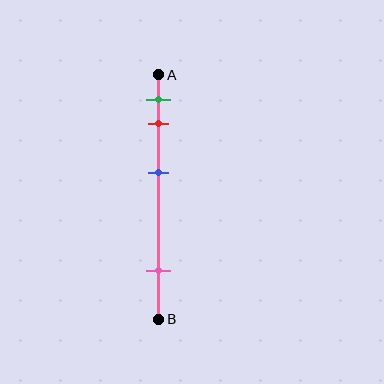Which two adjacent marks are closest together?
The green and red marks are the closest adjacent pair.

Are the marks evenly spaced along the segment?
No, the marks are not evenly spaced.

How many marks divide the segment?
There are 4 marks dividing the segment.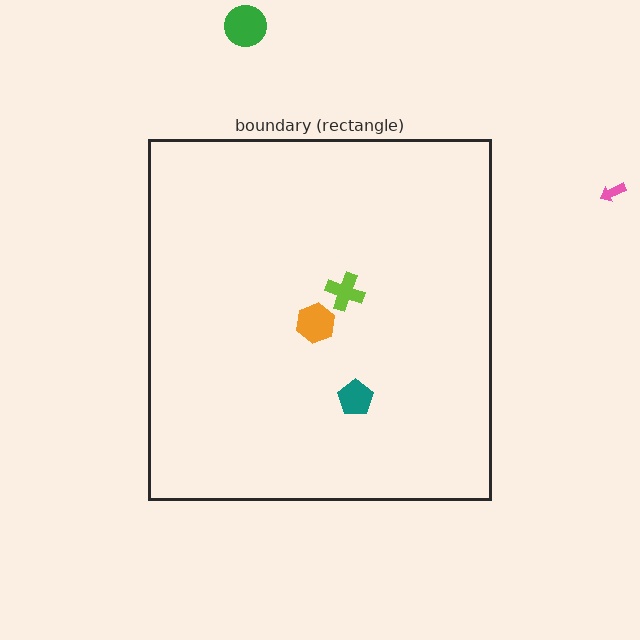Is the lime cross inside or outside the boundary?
Inside.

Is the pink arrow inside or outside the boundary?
Outside.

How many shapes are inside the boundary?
3 inside, 2 outside.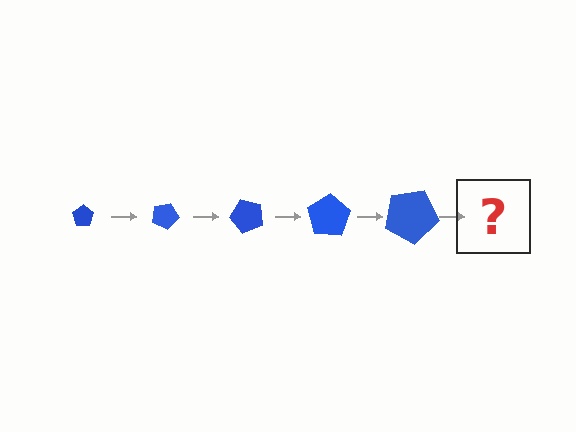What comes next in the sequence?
The next element should be a pentagon, larger than the previous one and rotated 125 degrees from the start.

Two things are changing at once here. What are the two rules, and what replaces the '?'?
The two rules are that the pentagon grows larger each step and it rotates 25 degrees each step. The '?' should be a pentagon, larger than the previous one and rotated 125 degrees from the start.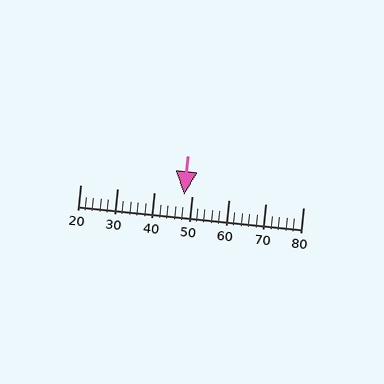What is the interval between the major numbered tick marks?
The major tick marks are spaced 10 units apart.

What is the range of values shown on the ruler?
The ruler shows values from 20 to 80.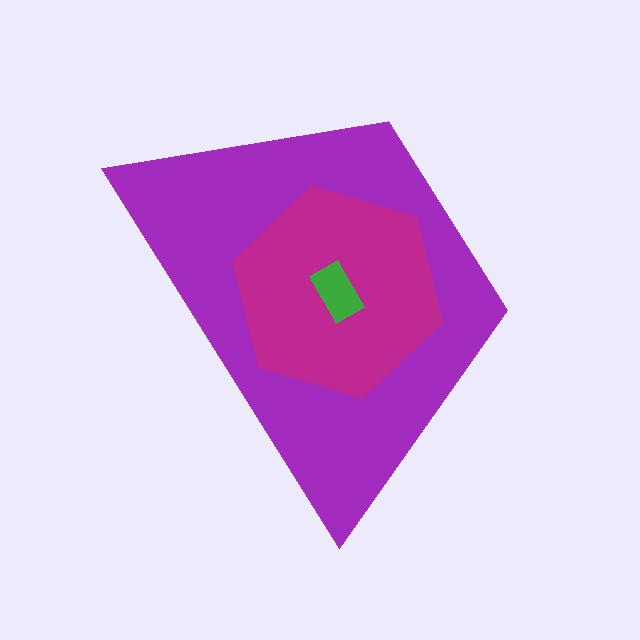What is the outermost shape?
The purple trapezoid.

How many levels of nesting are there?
3.